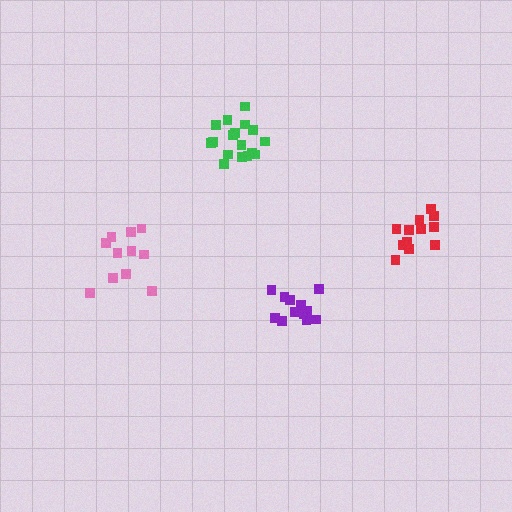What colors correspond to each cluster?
The clusters are colored: pink, red, purple, green.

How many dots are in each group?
Group 1: 11 dots, Group 2: 13 dots, Group 3: 12 dots, Group 4: 17 dots (53 total).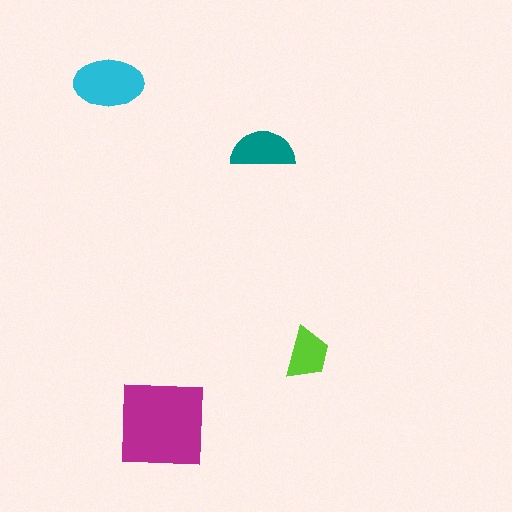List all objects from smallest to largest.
The lime trapezoid, the teal semicircle, the cyan ellipse, the magenta square.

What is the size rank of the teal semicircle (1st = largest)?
3rd.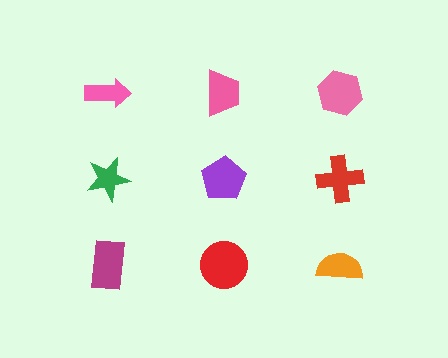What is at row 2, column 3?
A red cross.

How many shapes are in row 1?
3 shapes.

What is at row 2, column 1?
A green star.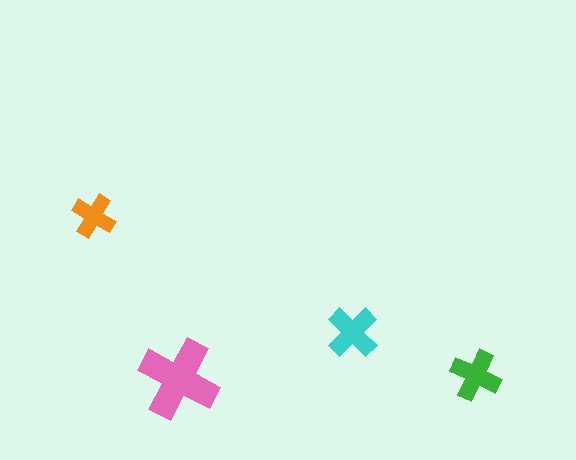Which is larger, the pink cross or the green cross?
The pink one.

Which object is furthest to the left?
The orange cross is leftmost.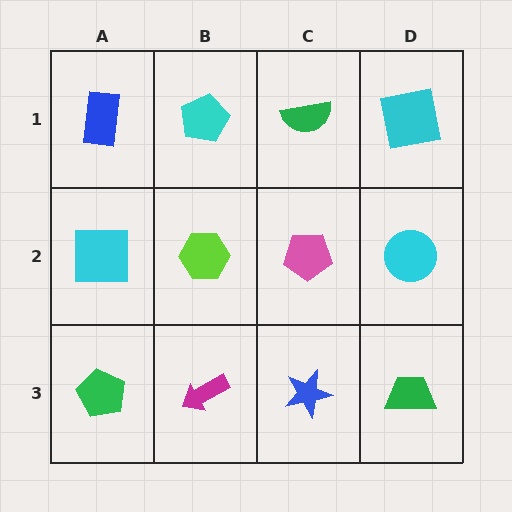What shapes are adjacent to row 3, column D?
A cyan circle (row 2, column D), a blue star (row 3, column C).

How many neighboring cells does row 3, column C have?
3.